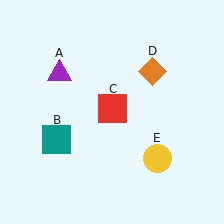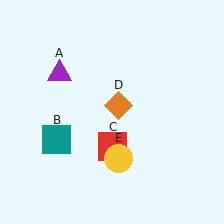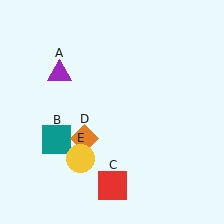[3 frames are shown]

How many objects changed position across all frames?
3 objects changed position: red square (object C), orange diamond (object D), yellow circle (object E).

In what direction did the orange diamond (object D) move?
The orange diamond (object D) moved down and to the left.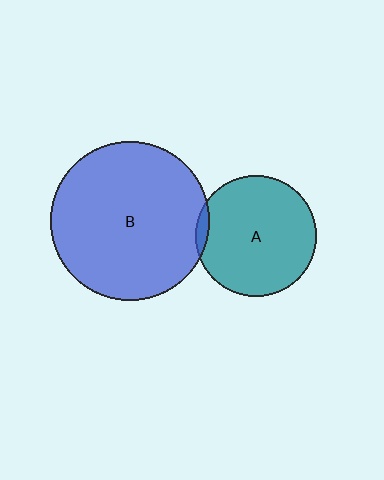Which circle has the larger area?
Circle B (blue).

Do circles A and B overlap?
Yes.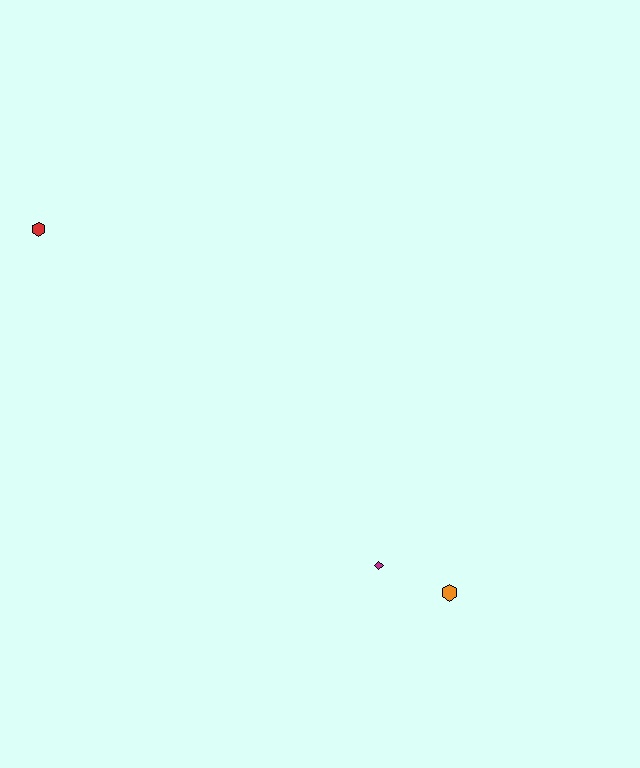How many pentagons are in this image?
There are no pentagons.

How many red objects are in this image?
There is 1 red object.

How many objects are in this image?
There are 3 objects.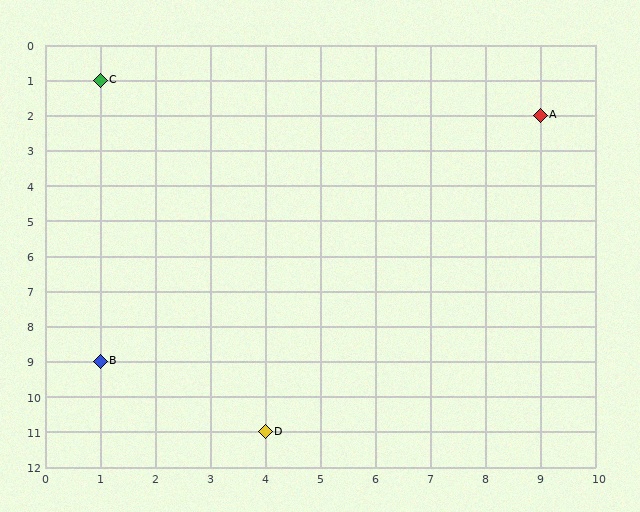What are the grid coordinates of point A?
Point A is at grid coordinates (9, 2).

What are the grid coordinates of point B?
Point B is at grid coordinates (1, 9).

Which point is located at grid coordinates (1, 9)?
Point B is at (1, 9).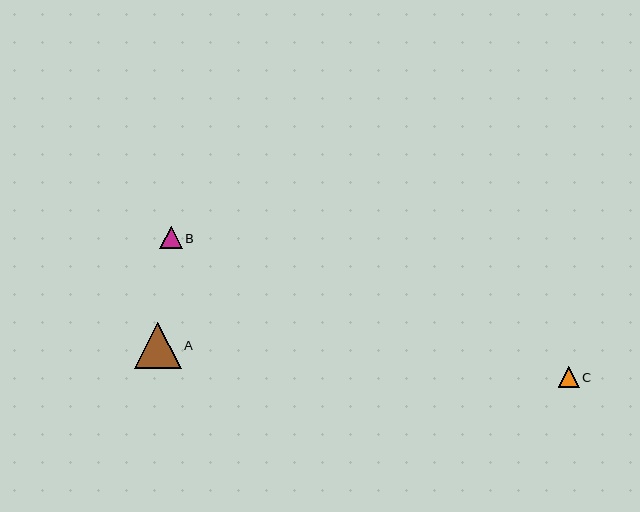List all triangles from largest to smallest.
From largest to smallest: A, B, C.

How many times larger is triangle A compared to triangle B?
Triangle A is approximately 2.1 times the size of triangle B.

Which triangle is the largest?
Triangle A is the largest with a size of approximately 46 pixels.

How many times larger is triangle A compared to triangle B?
Triangle A is approximately 2.1 times the size of triangle B.